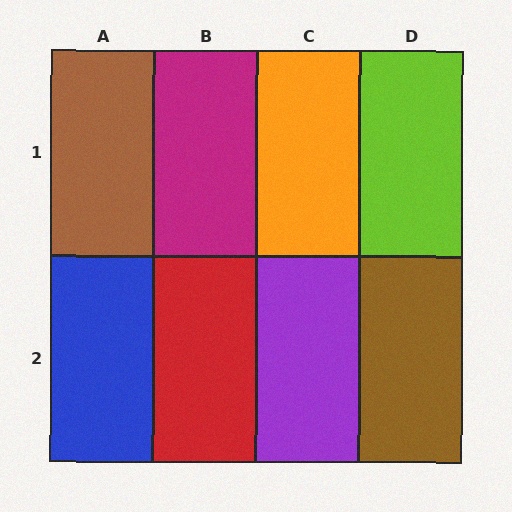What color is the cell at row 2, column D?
Brown.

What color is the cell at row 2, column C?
Purple.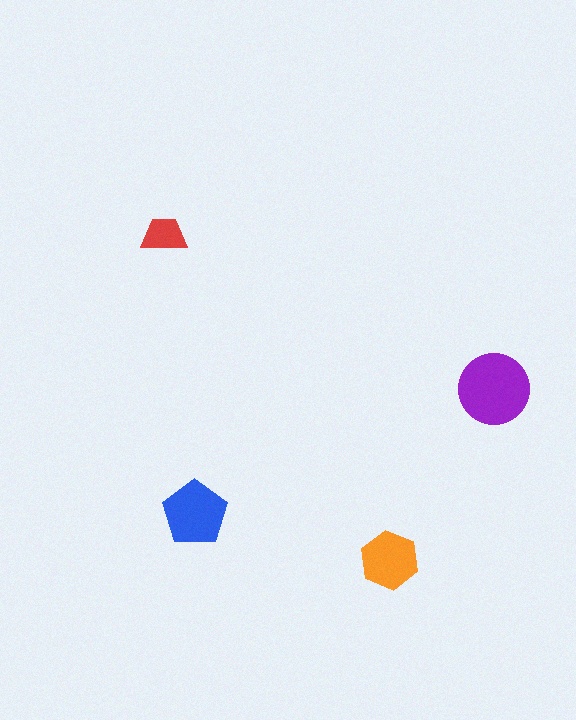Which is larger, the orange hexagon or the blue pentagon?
The blue pentagon.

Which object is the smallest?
The red trapezoid.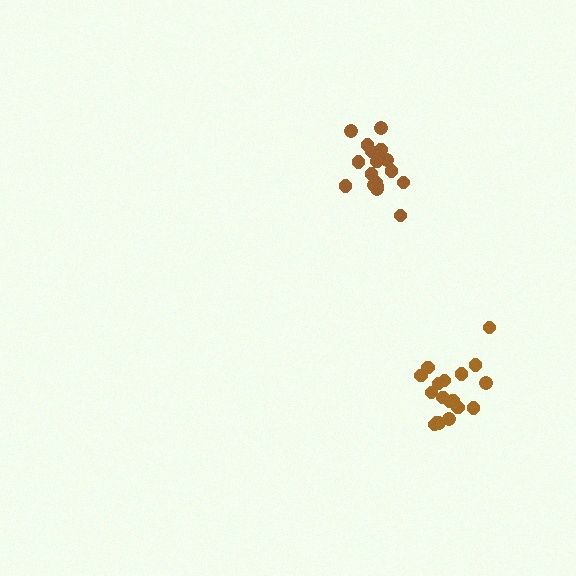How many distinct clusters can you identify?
There are 2 distinct clusters.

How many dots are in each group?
Group 1: 18 dots, Group 2: 19 dots (37 total).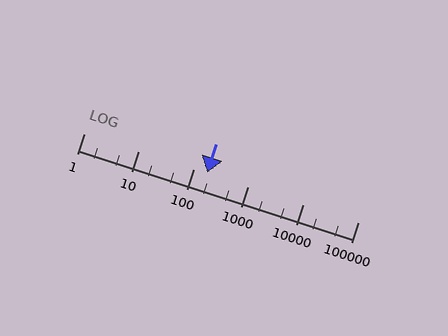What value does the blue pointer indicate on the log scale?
The pointer indicates approximately 180.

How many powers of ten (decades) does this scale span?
The scale spans 5 decades, from 1 to 100000.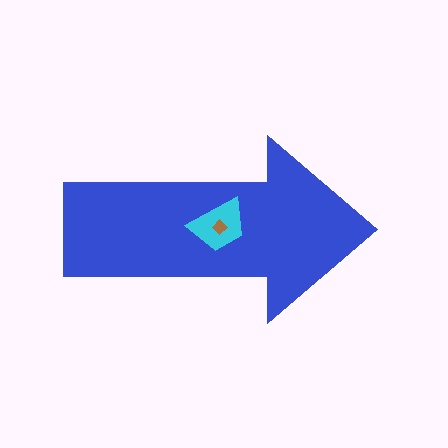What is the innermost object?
The brown diamond.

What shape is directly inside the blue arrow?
The cyan trapezoid.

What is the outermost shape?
The blue arrow.